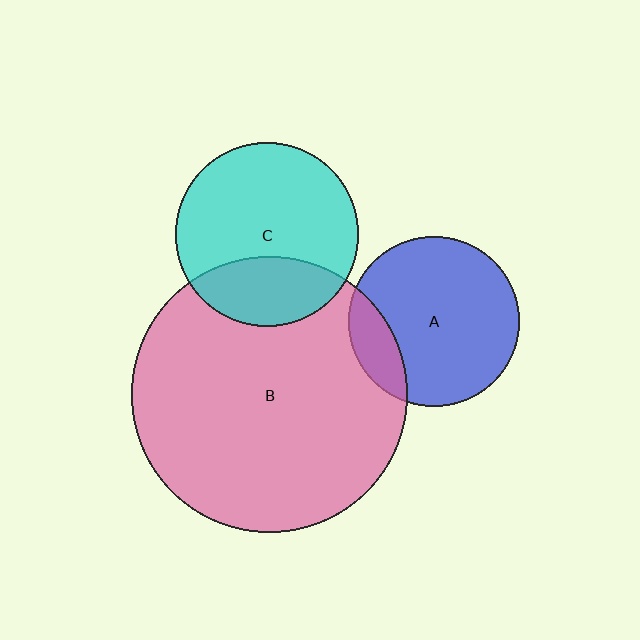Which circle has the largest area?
Circle B (pink).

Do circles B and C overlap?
Yes.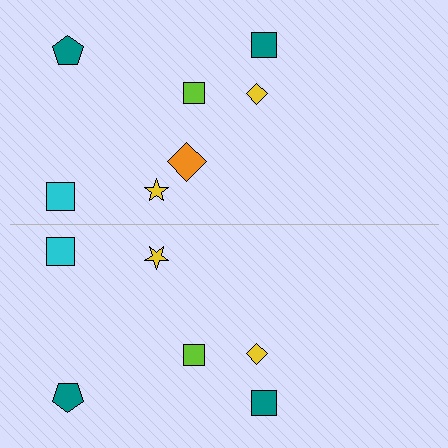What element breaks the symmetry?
A orange diamond is missing from the bottom side.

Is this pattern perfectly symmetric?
No, the pattern is not perfectly symmetric. A orange diamond is missing from the bottom side.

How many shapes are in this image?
There are 13 shapes in this image.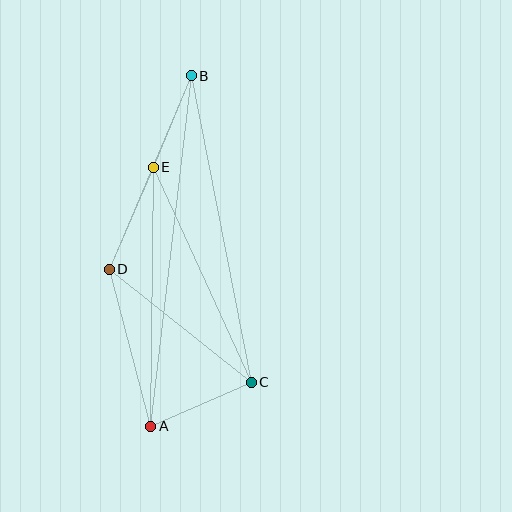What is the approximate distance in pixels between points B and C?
The distance between B and C is approximately 312 pixels.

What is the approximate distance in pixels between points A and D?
The distance between A and D is approximately 162 pixels.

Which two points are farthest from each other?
Points A and B are farthest from each other.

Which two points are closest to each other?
Points B and E are closest to each other.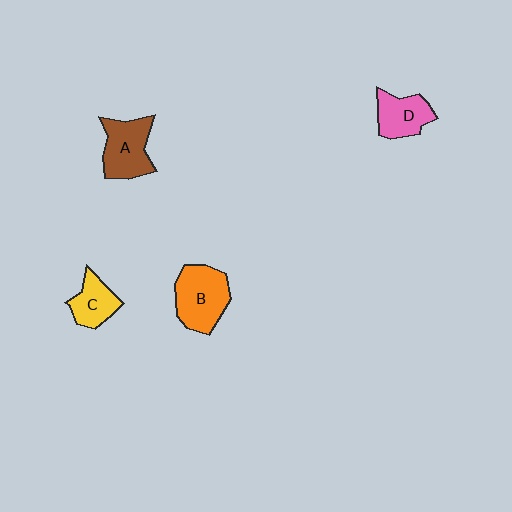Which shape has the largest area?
Shape B (orange).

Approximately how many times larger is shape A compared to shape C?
Approximately 1.5 times.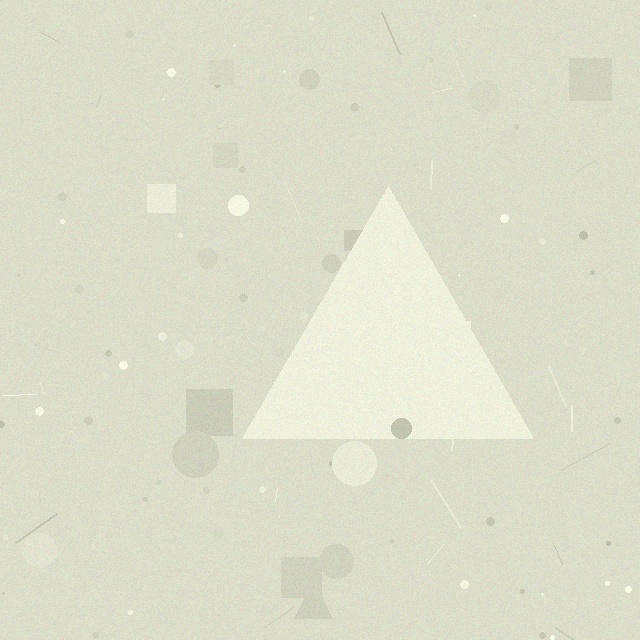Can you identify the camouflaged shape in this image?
The camouflaged shape is a triangle.